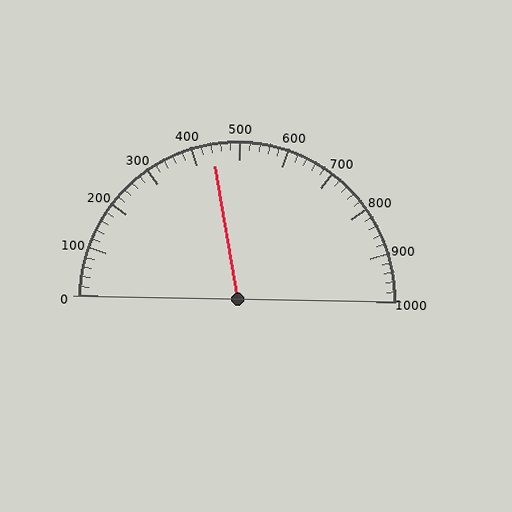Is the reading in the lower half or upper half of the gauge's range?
The reading is in the lower half of the range (0 to 1000).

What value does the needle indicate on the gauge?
The needle indicates approximately 440.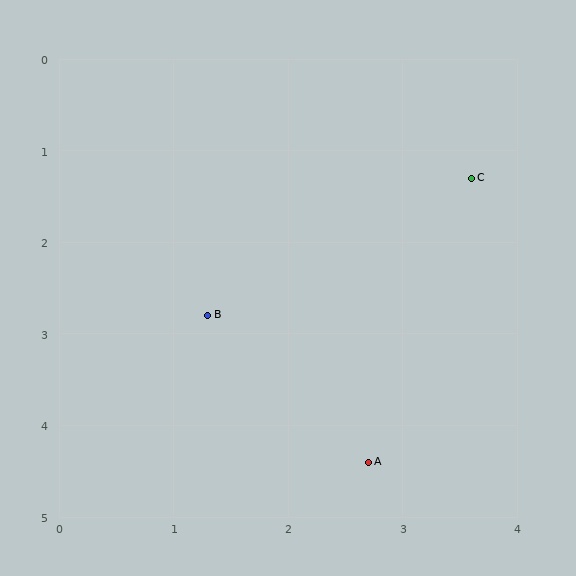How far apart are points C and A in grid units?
Points C and A are about 3.2 grid units apart.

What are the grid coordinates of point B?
Point B is at approximately (1.3, 2.8).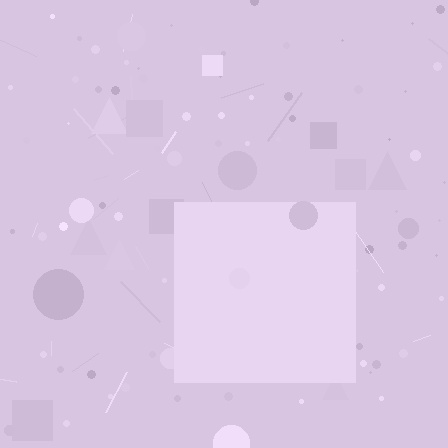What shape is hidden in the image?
A square is hidden in the image.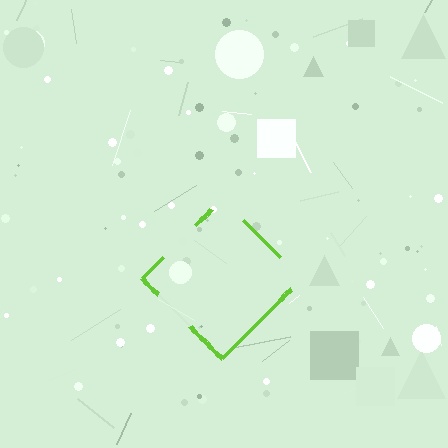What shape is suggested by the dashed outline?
The dashed outline suggests a diamond.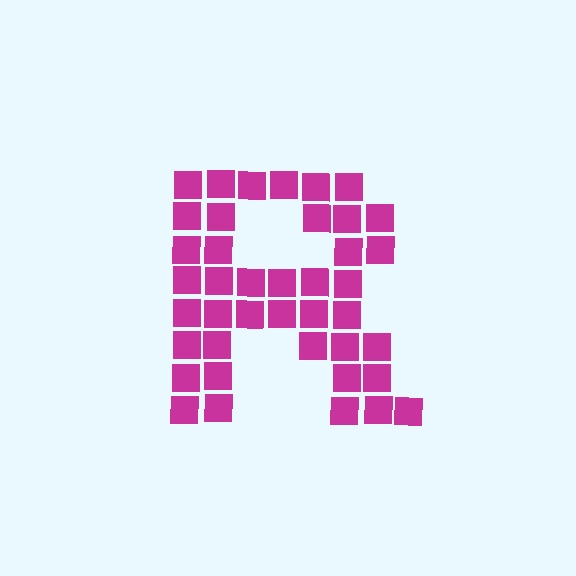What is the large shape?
The large shape is the letter R.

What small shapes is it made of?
It is made of small squares.